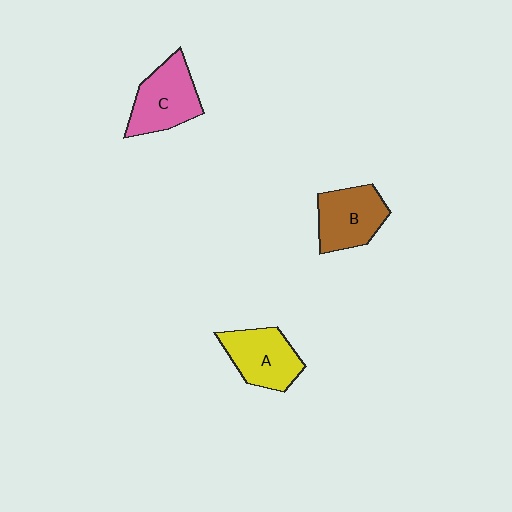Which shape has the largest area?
Shape C (pink).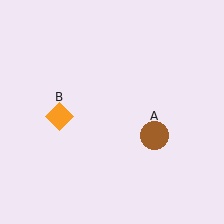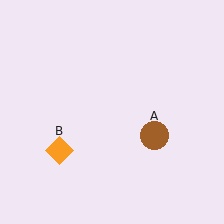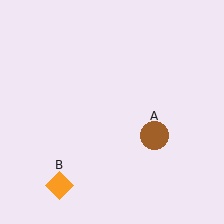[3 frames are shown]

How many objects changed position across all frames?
1 object changed position: orange diamond (object B).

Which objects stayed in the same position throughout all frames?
Brown circle (object A) remained stationary.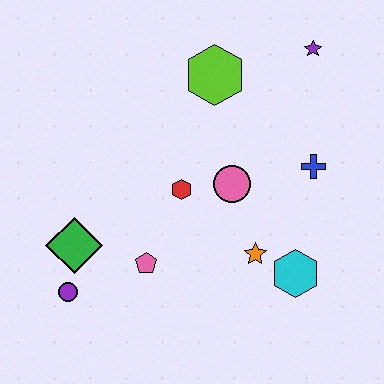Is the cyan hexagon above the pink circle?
No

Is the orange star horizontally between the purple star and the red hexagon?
Yes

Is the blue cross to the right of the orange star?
Yes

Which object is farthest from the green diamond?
The purple star is farthest from the green diamond.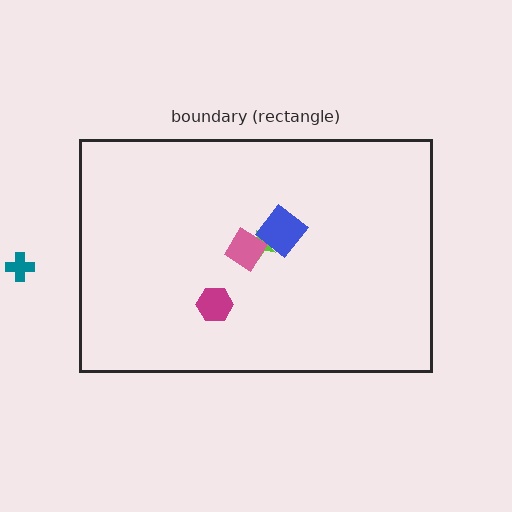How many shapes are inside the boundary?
4 inside, 1 outside.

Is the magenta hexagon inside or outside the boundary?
Inside.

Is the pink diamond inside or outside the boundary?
Inside.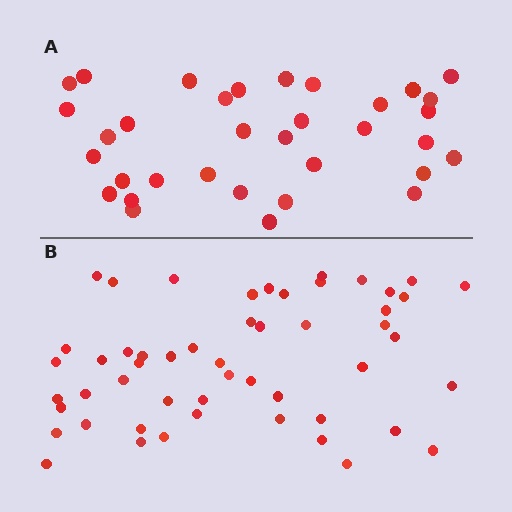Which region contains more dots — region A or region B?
Region B (the bottom region) has more dots.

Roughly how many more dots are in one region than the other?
Region B has approximately 20 more dots than region A.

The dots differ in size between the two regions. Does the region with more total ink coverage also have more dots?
No. Region A has more total ink coverage because its dots are larger, but region B actually contains more individual dots. Total area can be misleading — the number of items is what matters here.